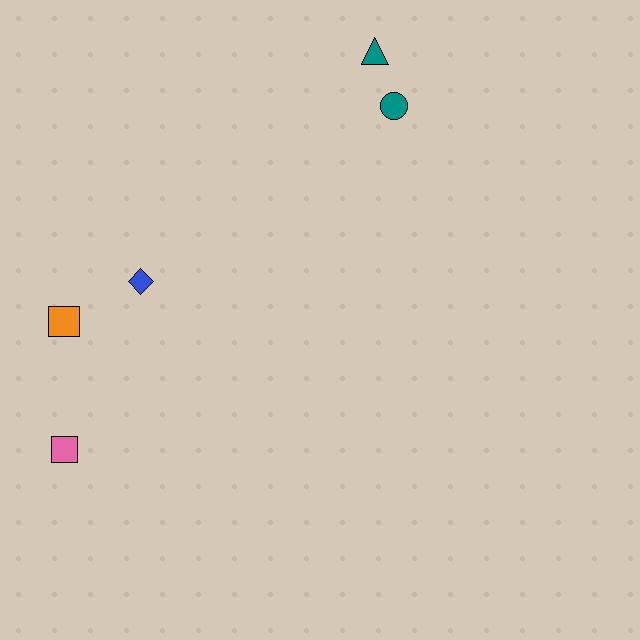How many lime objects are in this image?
There are no lime objects.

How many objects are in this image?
There are 5 objects.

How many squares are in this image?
There are 2 squares.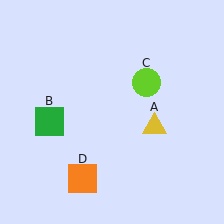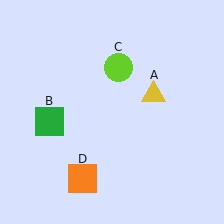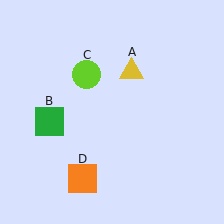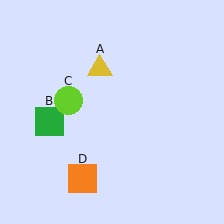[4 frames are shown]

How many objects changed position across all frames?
2 objects changed position: yellow triangle (object A), lime circle (object C).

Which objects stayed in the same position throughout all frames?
Green square (object B) and orange square (object D) remained stationary.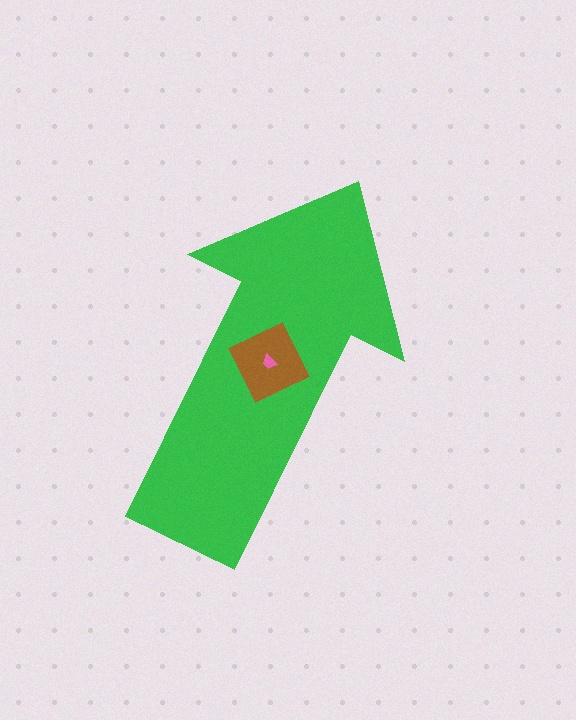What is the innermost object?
The pink trapezoid.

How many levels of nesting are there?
3.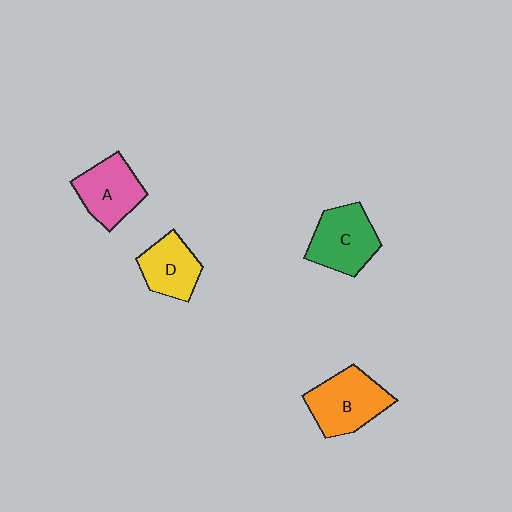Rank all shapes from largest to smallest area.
From largest to smallest: B (orange), C (green), A (pink), D (yellow).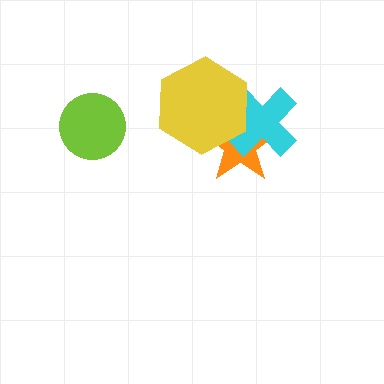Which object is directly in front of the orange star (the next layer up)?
The cyan cross is directly in front of the orange star.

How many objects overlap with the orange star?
2 objects overlap with the orange star.